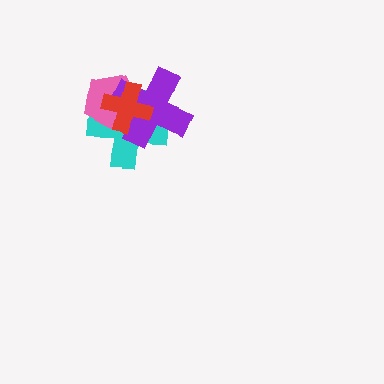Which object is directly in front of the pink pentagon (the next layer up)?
The purple cross is directly in front of the pink pentagon.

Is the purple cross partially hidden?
Yes, it is partially covered by another shape.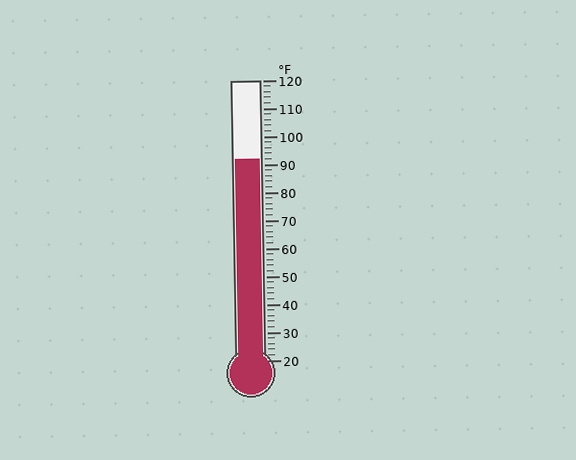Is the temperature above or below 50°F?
The temperature is above 50°F.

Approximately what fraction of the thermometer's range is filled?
The thermometer is filled to approximately 70% of its range.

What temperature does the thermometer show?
The thermometer shows approximately 92°F.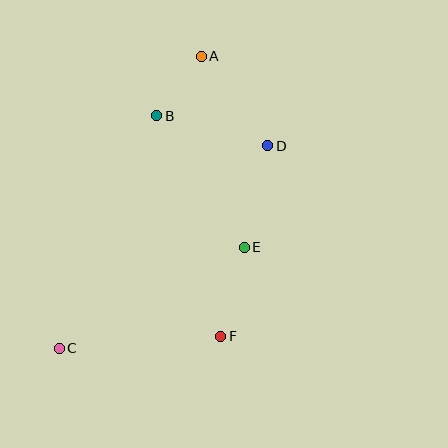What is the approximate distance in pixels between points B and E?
The distance between B and E is approximately 158 pixels.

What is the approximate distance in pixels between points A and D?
The distance between A and D is approximately 112 pixels.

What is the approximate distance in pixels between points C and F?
The distance between C and F is approximately 162 pixels.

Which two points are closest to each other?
Points A and B are closest to each other.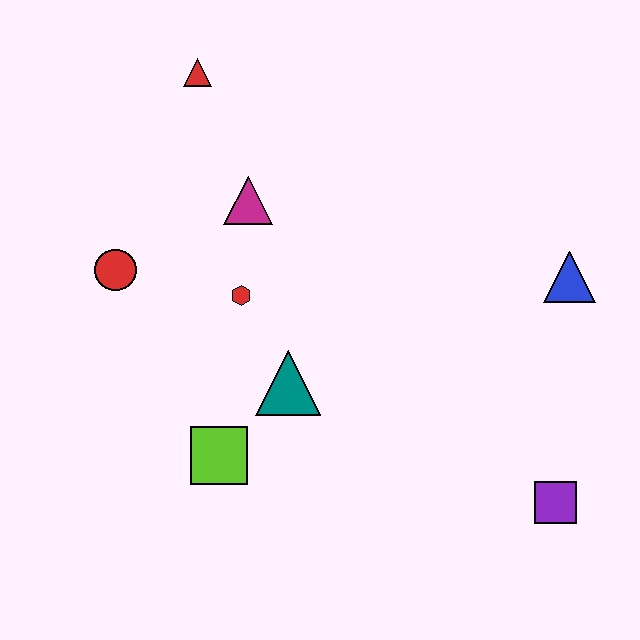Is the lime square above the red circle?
No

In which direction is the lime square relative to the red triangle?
The lime square is below the red triangle.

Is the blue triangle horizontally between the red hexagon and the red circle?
No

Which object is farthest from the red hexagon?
The purple square is farthest from the red hexagon.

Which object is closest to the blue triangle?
The purple square is closest to the blue triangle.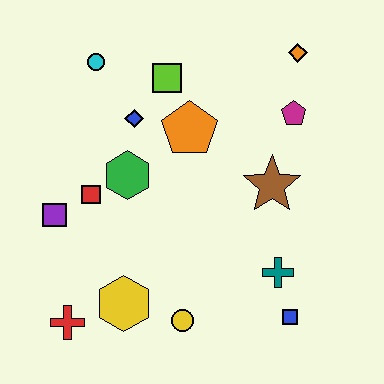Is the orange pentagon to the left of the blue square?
Yes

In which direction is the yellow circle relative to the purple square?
The yellow circle is to the right of the purple square.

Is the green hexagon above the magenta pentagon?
No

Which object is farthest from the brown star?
The red cross is farthest from the brown star.